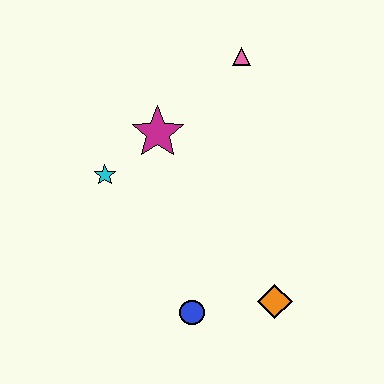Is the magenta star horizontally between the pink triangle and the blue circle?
No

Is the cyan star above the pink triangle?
No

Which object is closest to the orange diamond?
The blue circle is closest to the orange diamond.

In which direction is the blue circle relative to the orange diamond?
The blue circle is to the left of the orange diamond.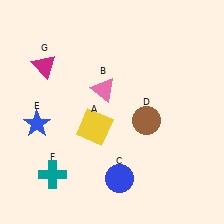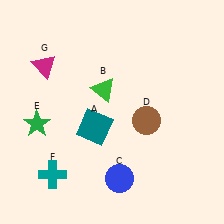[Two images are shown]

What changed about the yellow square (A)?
In Image 1, A is yellow. In Image 2, it changed to teal.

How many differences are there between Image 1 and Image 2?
There are 3 differences between the two images.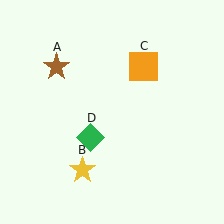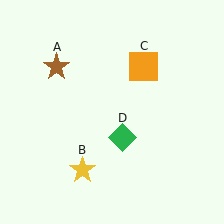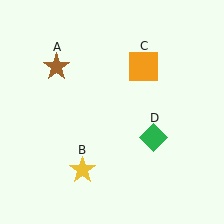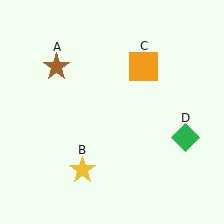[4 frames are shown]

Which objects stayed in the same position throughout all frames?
Brown star (object A) and yellow star (object B) and orange square (object C) remained stationary.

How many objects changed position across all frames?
1 object changed position: green diamond (object D).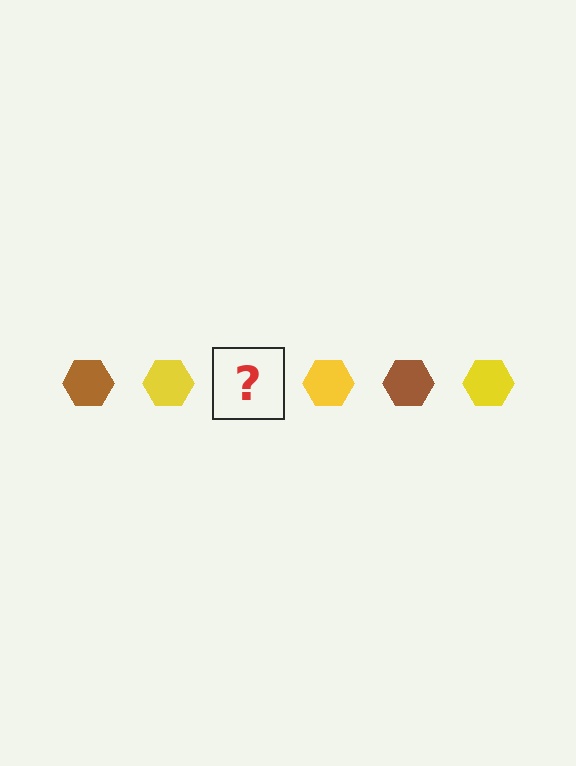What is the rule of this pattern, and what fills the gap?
The rule is that the pattern cycles through brown, yellow hexagons. The gap should be filled with a brown hexagon.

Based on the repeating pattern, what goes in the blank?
The blank should be a brown hexagon.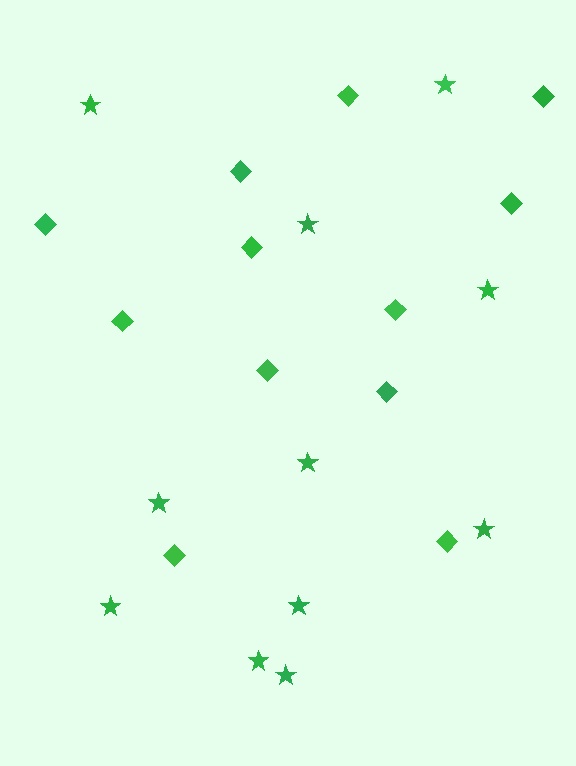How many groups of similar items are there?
There are 2 groups: one group of diamonds (12) and one group of stars (11).